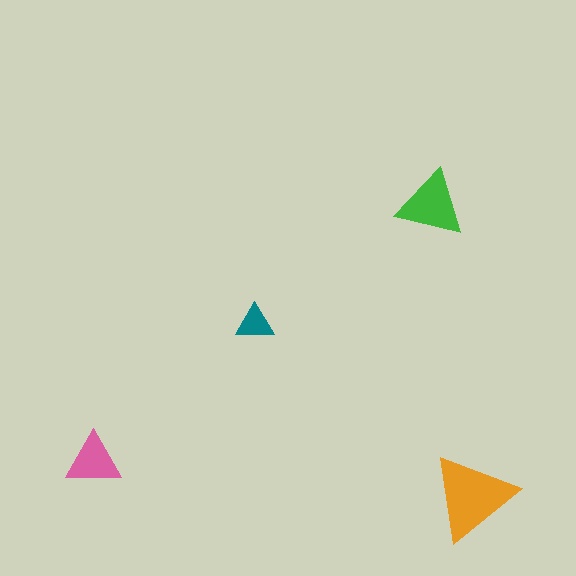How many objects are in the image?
There are 4 objects in the image.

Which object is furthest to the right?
The orange triangle is rightmost.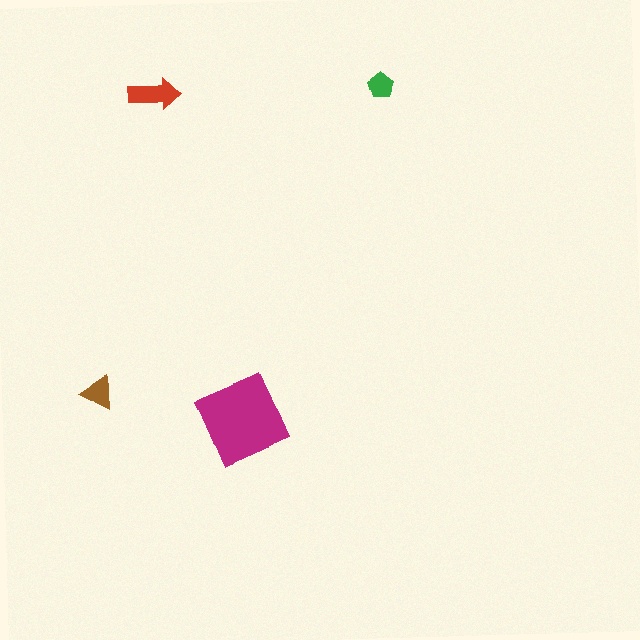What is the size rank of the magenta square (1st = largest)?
1st.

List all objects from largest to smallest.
The magenta square, the red arrow, the brown triangle, the green pentagon.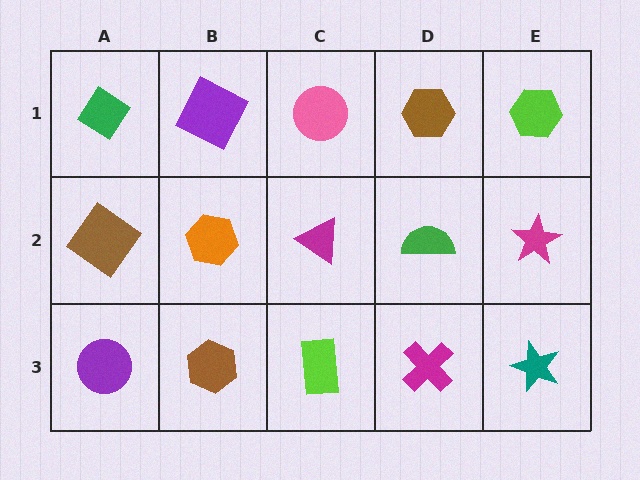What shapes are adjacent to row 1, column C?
A magenta triangle (row 2, column C), a purple square (row 1, column B), a brown hexagon (row 1, column D).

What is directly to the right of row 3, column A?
A brown hexagon.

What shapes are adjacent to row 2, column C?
A pink circle (row 1, column C), a lime rectangle (row 3, column C), an orange hexagon (row 2, column B), a green semicircle (row 2, column D).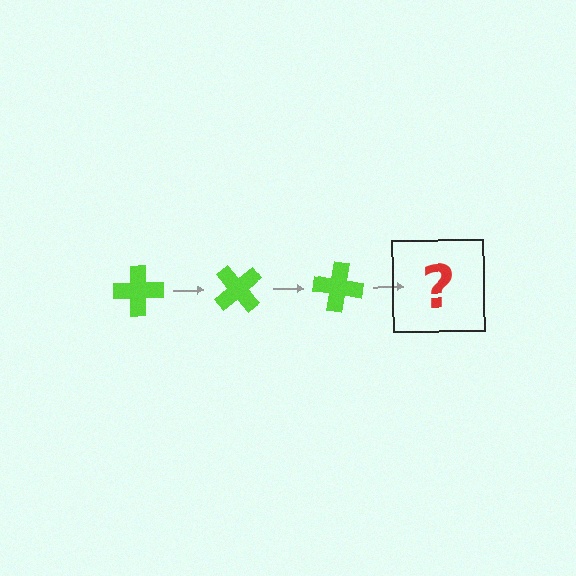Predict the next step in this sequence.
The next step is a lime cross rotated 150 degrees.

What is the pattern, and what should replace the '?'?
The pattern is that the cross rotates 50 degrees each step. The '?' should be a lime cross rotated 150 degrees.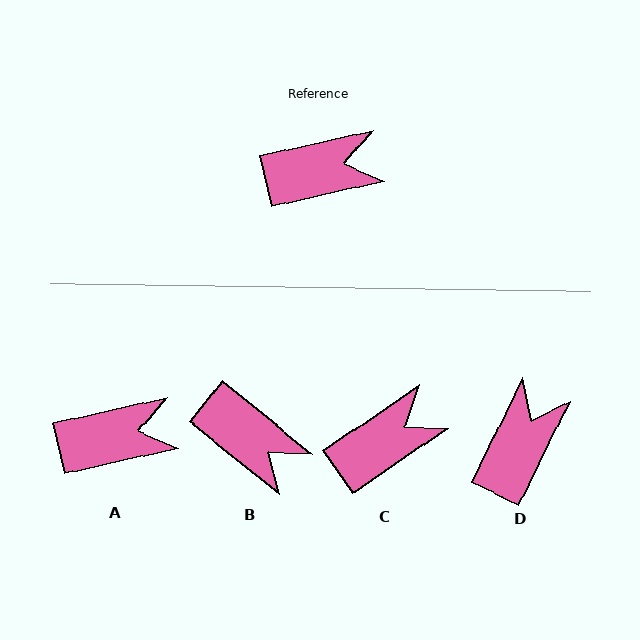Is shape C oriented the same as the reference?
No, it is off by about 22 degrees.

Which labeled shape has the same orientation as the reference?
A.